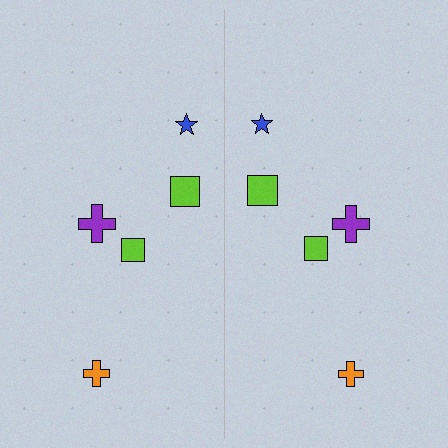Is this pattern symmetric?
Yes, this pattern has bilateral (reflection) symmetry.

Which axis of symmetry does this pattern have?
The pattern has a vertical axis of symmetry running through the center of the image.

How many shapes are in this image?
There are 10 shapes in this image.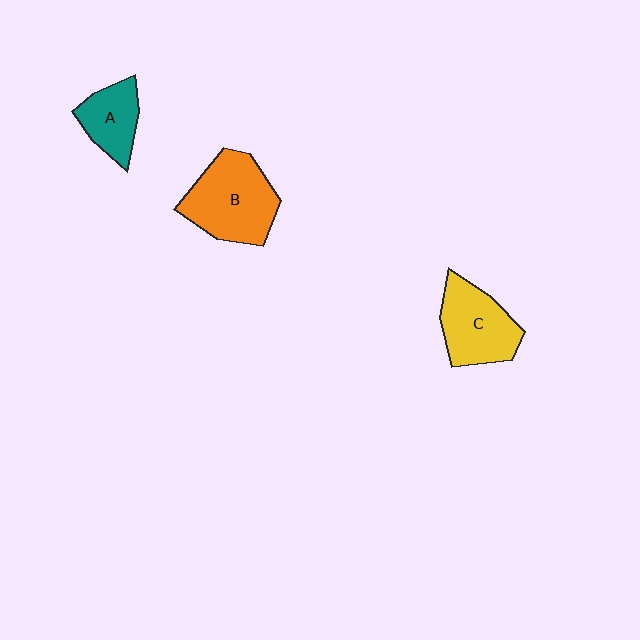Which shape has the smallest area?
Shape A (teal).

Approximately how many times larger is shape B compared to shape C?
Approximately 1.2 times.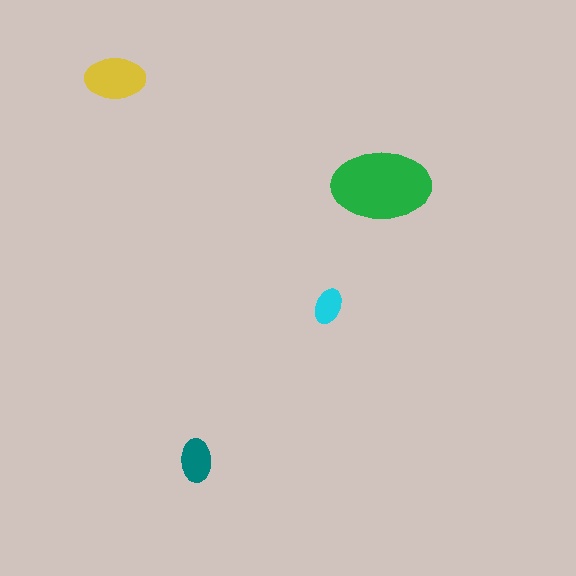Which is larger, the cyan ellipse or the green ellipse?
The green one.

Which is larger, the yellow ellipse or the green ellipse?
The green one.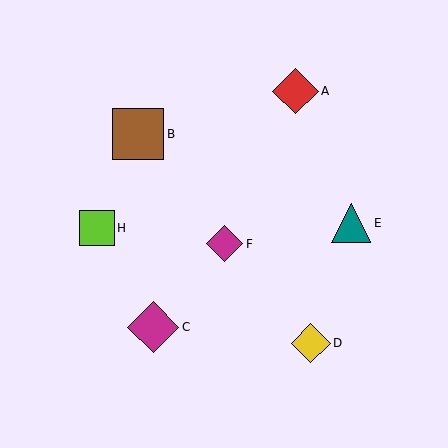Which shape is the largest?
The magenta diamond (labeled C) is the largest.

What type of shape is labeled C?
Shape C is a magenta diamond.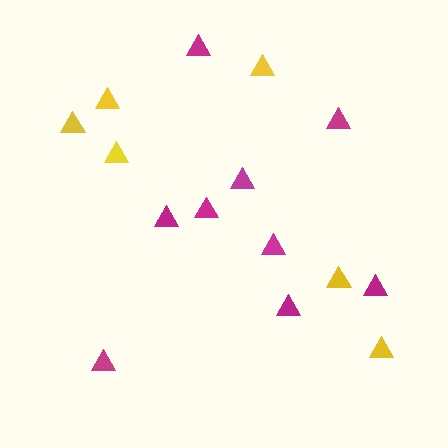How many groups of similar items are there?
There are 2 groups: one group of yellow triangles (6) and one group of magenta triangles (9).